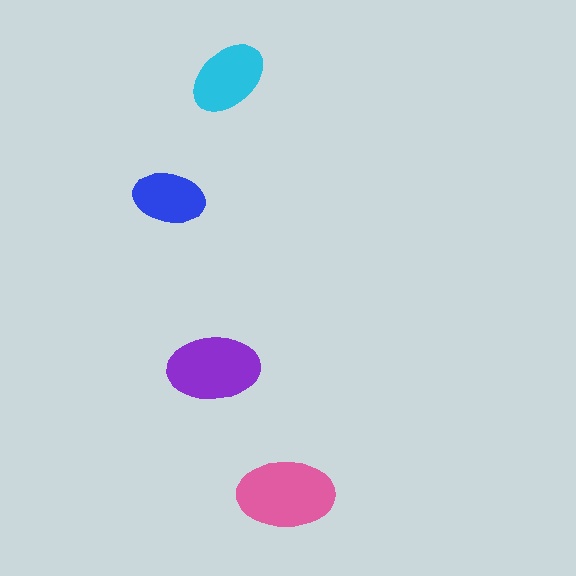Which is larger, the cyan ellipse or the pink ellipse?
The pink one.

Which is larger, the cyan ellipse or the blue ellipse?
The cyan one.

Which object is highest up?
The cyan ellipse is topmost.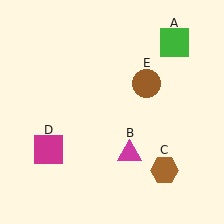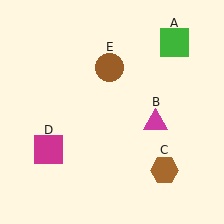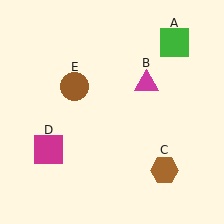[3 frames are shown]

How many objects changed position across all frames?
2 objects changed position: magenta triangle (object B), brown circle (object E).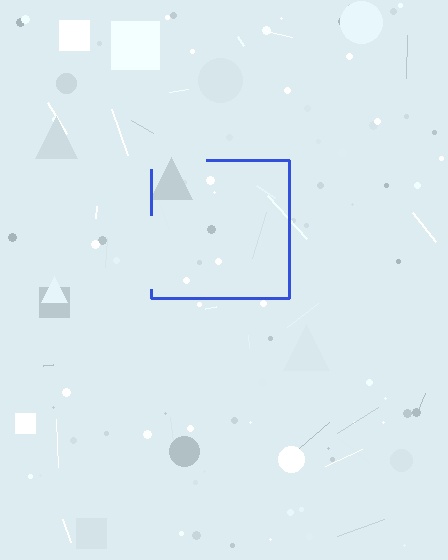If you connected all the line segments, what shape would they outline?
They would outline a square.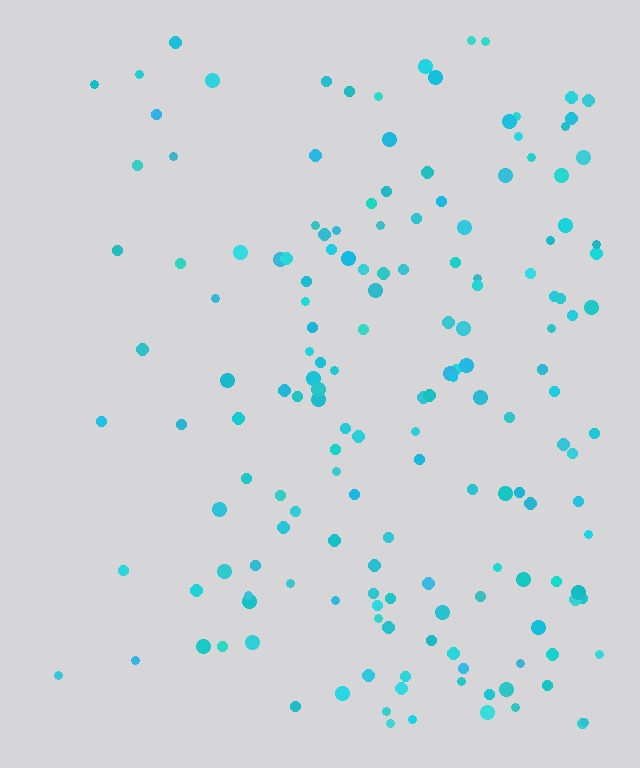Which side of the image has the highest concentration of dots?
The right.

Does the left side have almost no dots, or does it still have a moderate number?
Still a moderate number, just noticeably fewer than the right.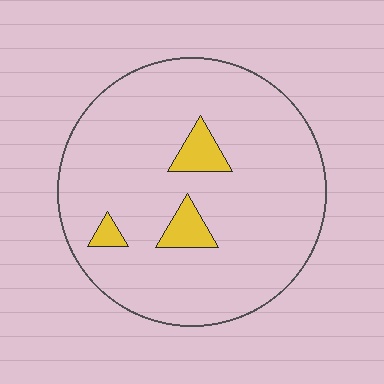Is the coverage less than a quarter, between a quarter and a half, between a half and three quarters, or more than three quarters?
Less than a quarter.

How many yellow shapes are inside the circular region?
3.